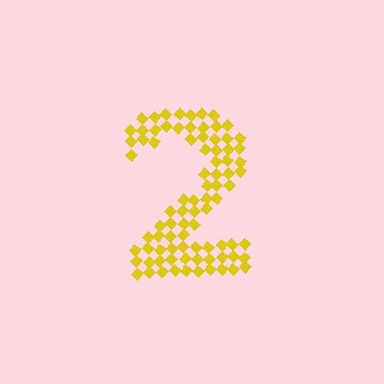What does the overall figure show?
The overall figure shows the digit 2.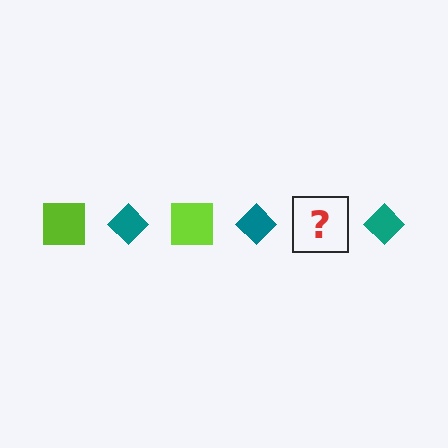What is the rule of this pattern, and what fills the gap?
The rule is that the pattern alternates between lime square and teal diamond. The gap should be filled with a lime square.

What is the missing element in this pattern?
The missing element is a lime square.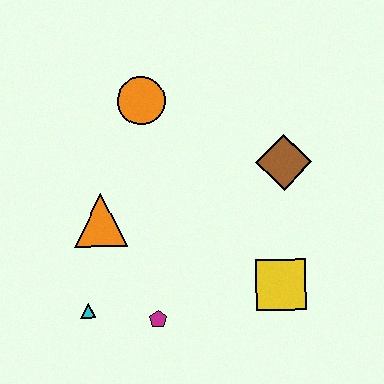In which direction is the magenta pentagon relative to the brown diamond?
The magenta pentagon is below the brown diamond.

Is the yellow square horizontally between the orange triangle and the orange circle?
No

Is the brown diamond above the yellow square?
Yes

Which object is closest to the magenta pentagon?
The cyan triangle is closest to the magenta pentagon.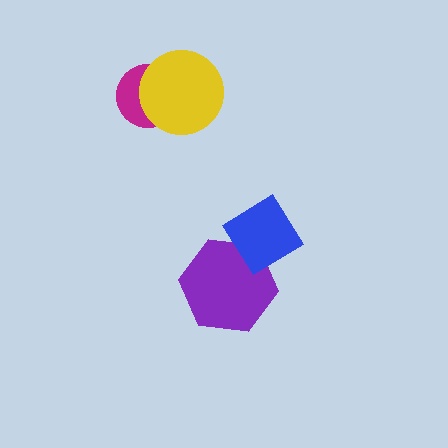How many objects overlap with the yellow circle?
1 object overlaps with the yellow circle.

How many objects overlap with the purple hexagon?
1 object overlaps with the purple hexagon.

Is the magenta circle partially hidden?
Yes, it is partially covered by another shape.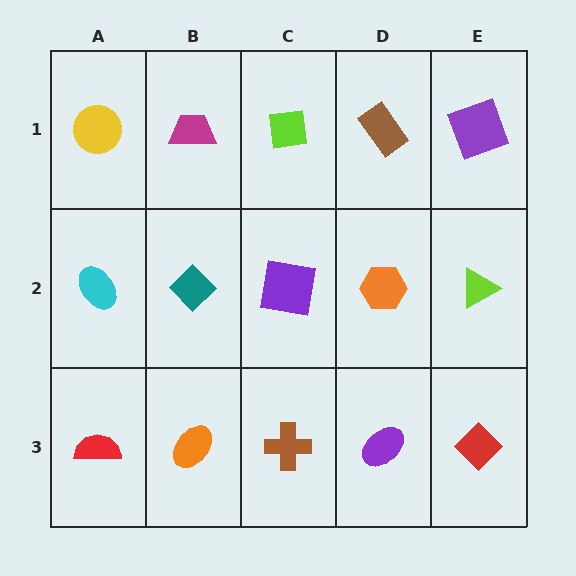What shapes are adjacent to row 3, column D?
An orange hexagon (row 2, column D), a brown cross (row 3, column C), a red diamond (row 3, column E).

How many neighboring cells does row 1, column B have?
3.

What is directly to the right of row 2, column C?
An orange hexagon.